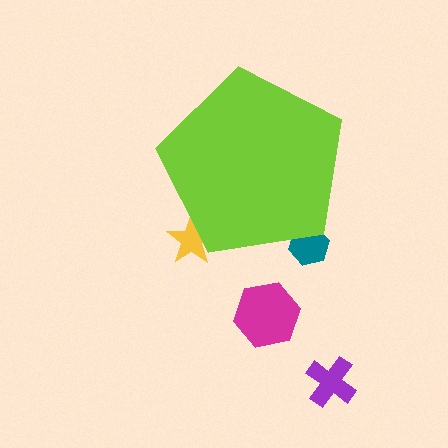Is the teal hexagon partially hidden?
Yes, the teal hexagon is partially hidden behind the lime pentagon.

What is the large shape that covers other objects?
A lime pentagon.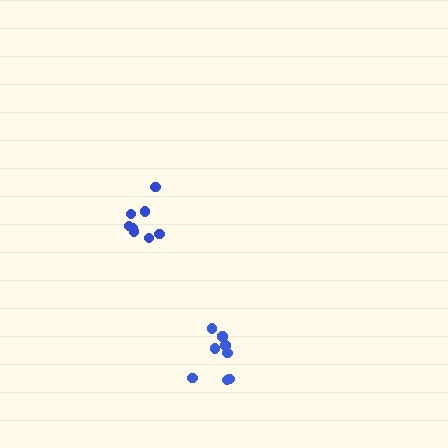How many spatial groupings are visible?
There are 2 spatial groupings.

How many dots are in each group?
Group 1: 8 dots, Group 2: 8 dots (16 total).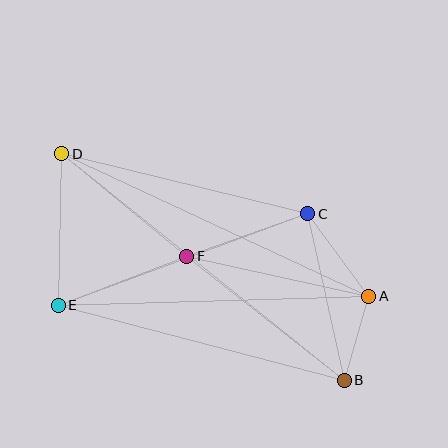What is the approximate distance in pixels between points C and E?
The distance between C and E is approximately 266 pixels.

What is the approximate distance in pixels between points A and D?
The distance between A and D is approximately 339 pixels.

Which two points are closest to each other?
Points A and B are closest to each other.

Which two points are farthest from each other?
Points B and D are farthest from each other.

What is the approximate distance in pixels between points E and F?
The distance between E and F is approximately 137 pixels.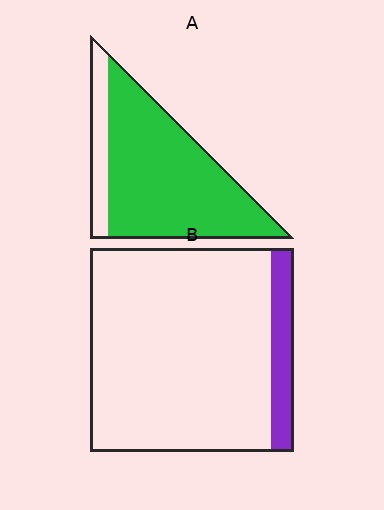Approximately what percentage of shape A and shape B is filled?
A is approximately 85% and B is approximately 10%.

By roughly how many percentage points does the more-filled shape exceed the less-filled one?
By roughly 70 percentage points (A over B).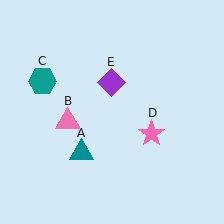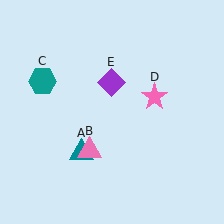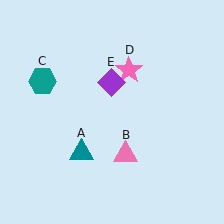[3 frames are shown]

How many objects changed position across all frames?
2 objects changed position: pink triangle (object B), pink star (object D).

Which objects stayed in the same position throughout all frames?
Teal triangle (object A) and teal hexagon (object C) and purple diamond (object E) remained stationary.